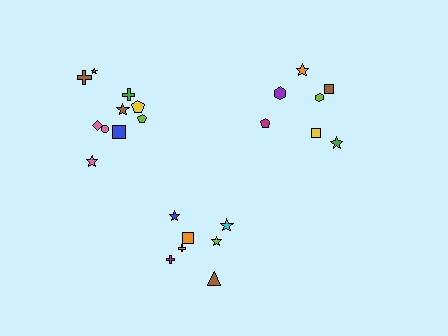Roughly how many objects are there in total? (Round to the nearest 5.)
Roughly 25 objects in total.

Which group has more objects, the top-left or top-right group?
The top-left group.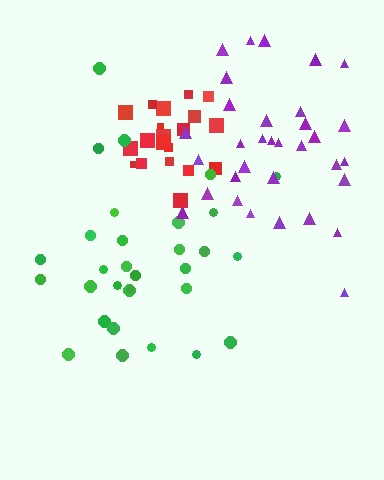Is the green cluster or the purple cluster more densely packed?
Purple.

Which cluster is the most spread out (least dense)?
Green.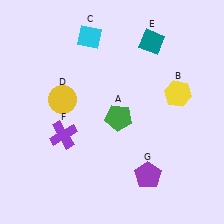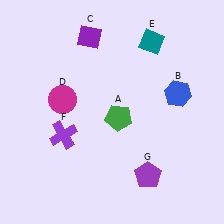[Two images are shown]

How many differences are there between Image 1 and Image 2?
There are 3 differences between the two images.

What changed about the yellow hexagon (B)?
In Image 1, B is yellow. In Image 2, it changed to blue.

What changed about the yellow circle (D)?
In Image 1, D is yellow. In Image 2, it changed to magenta.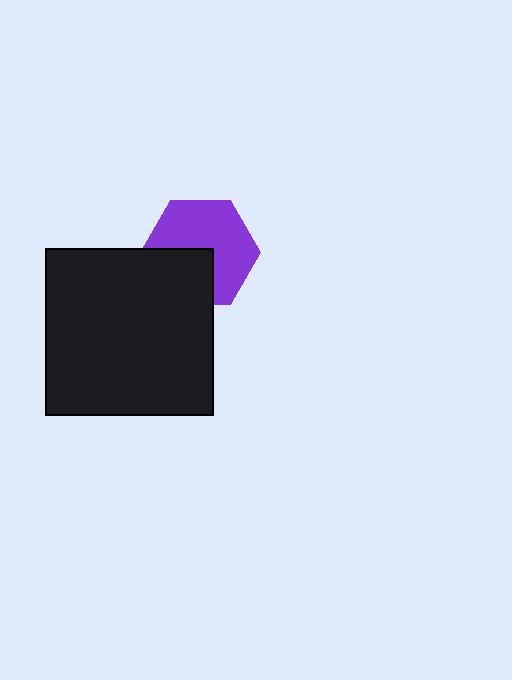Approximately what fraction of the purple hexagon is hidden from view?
Roughly 36% of the purple hexagon is hidden behind the black square.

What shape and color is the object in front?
The object in front is a black square.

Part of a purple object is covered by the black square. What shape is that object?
It is a hexagon.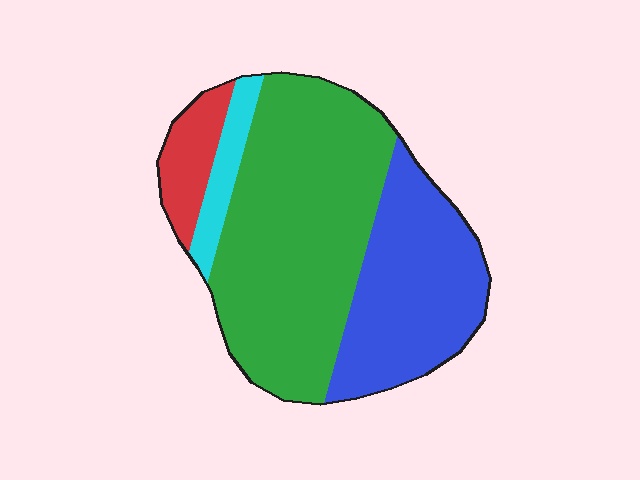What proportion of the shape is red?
Red covers roughly 10% of the shape.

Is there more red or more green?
Green.